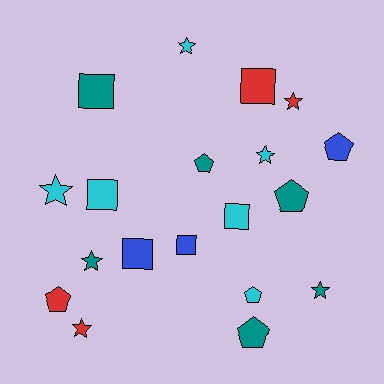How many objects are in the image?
There are 19 objects.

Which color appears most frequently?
Cyan, with 6 objects.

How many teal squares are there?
There is 1 teal square.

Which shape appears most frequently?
Star, with 7 objects.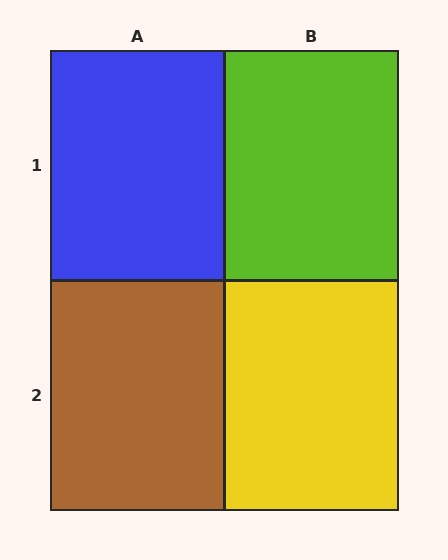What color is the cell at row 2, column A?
Brown.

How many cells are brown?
1 cell is brown.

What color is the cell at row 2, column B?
Yellow.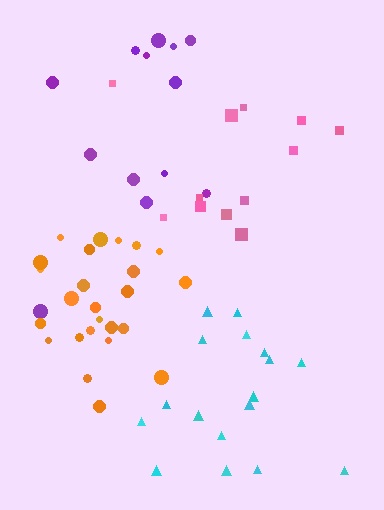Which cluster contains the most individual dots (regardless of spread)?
Orange (25).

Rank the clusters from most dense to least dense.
orange, cyan, pink, purple.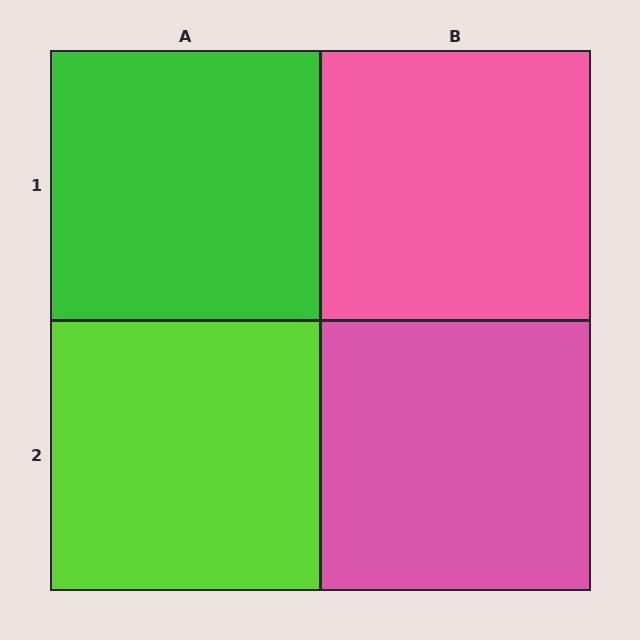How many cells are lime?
1 cell is lime.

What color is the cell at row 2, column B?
Pink.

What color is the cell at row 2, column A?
Lime.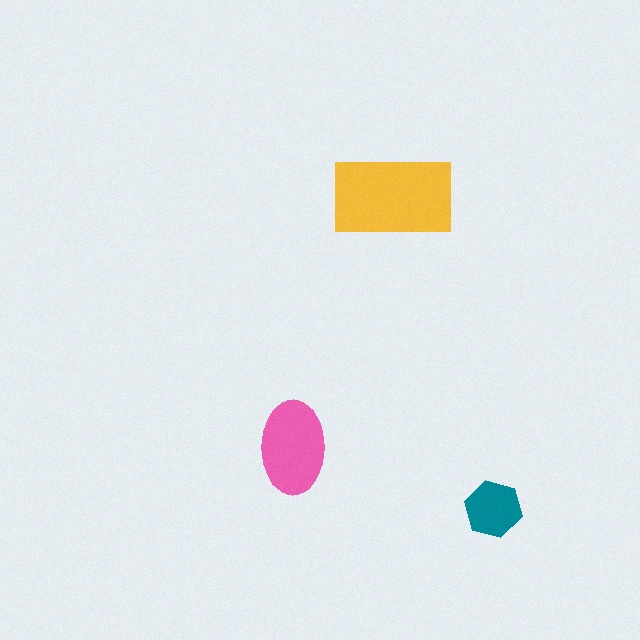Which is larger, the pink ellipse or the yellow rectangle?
The yellow rectangle.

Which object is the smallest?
The teal hexagon.